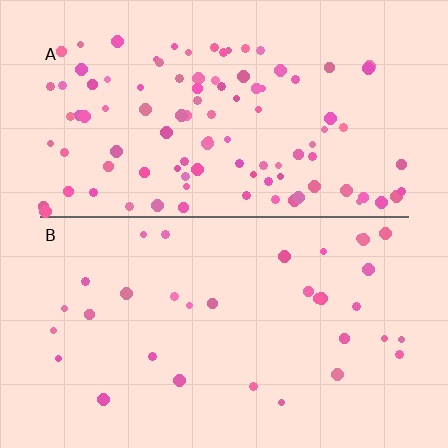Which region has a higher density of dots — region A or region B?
A (the top).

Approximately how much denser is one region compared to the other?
Approximately 3.1× — region A over region B.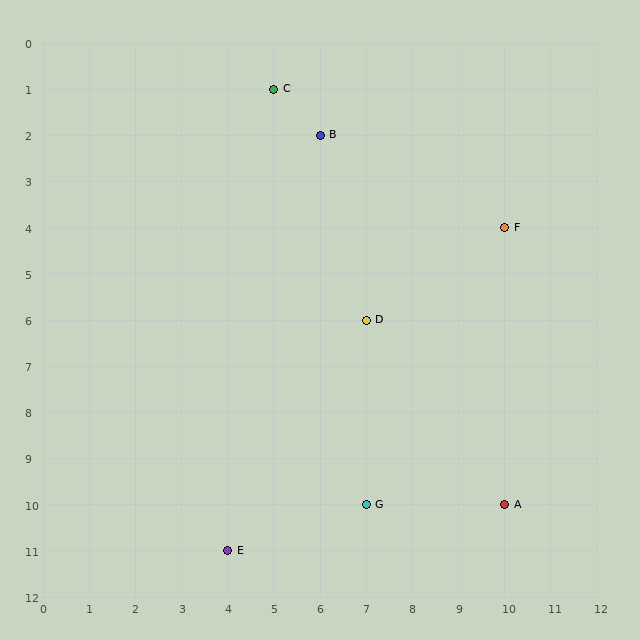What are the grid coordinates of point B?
Point B is at grid coordinates (6, 2).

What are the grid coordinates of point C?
Point C is at grid coordinates (5, 1).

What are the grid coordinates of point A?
Point A is at grid coordinates (10, 10).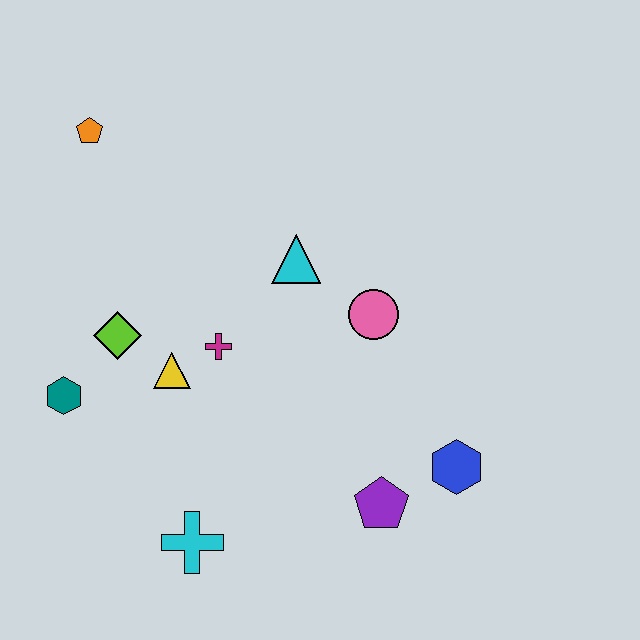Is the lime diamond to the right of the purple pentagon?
No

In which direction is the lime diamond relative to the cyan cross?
The lime diamond is above the cyan cross.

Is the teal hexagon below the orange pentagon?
Yes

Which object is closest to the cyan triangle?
The pink circle is closest to the cyan triangle.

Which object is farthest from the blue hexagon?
The orange pentagon is farthest from the blue hexagon.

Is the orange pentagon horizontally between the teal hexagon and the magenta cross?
Yes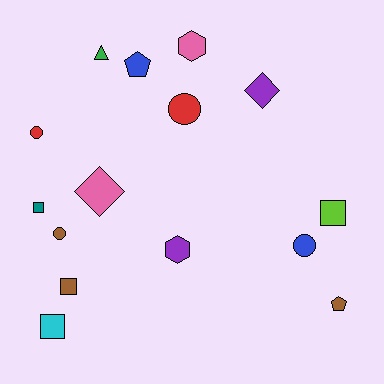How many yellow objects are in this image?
There are no yellow objects.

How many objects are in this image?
There are 15 objects.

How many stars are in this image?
There are no stars.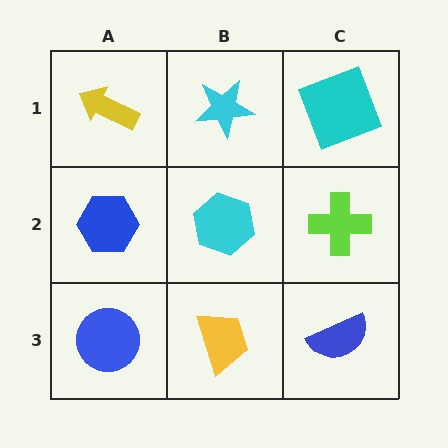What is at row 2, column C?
A lime cross.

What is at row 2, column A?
A blue hexagon.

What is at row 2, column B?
A cyan hexagon.